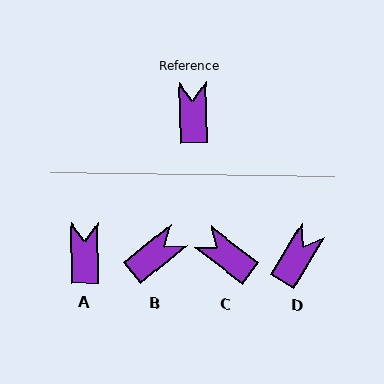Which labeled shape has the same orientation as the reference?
A.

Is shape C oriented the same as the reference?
No, it is off by about 52 degrees.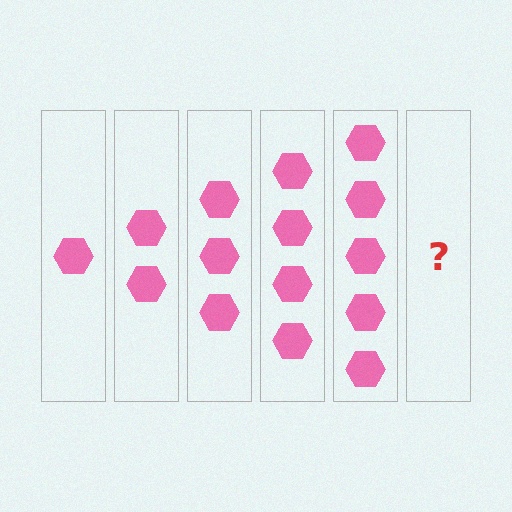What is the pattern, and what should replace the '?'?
The pattern is that each step adds one more hexagon. The '?' should be 6 hexagons.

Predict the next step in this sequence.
The next step is 6 hexagons.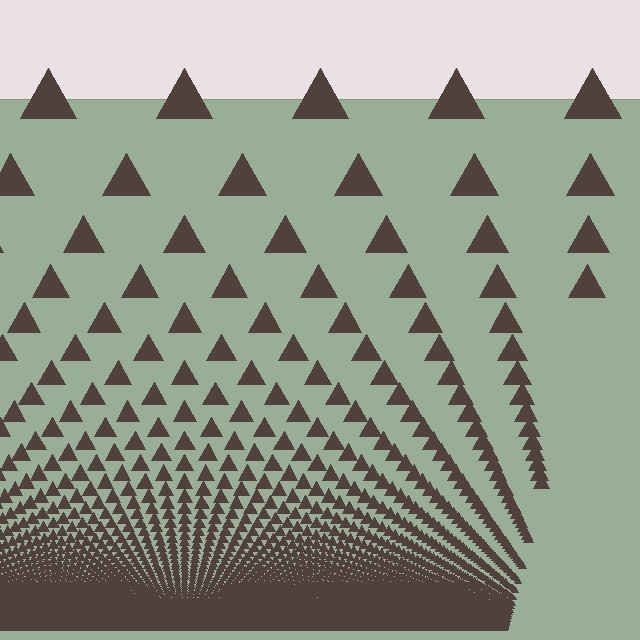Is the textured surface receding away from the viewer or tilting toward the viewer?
The surface appears to tilt toward the viewer. Texture elements get larger and sparser toward the top.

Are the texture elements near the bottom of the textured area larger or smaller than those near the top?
Smaller. The gradient is inverted — elements near the bottom are smaller and denser.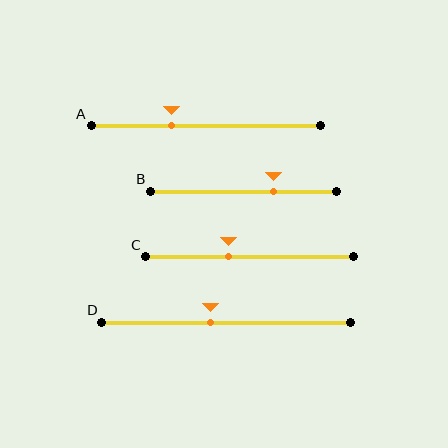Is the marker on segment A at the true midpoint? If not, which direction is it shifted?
No, the marker on segment A is shifted to the left by about 15% of the segment length.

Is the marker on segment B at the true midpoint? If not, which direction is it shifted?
No, the marker on segment B is shifted to the right by about 16% of the segment length.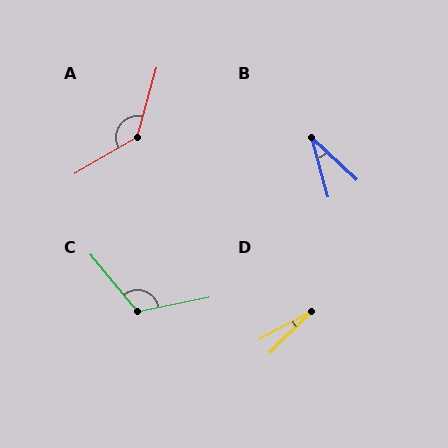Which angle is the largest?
A, at approximately 136 degrees.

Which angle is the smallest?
D, at approximately 17 degrees.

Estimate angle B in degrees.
Approximately 31 degrees.